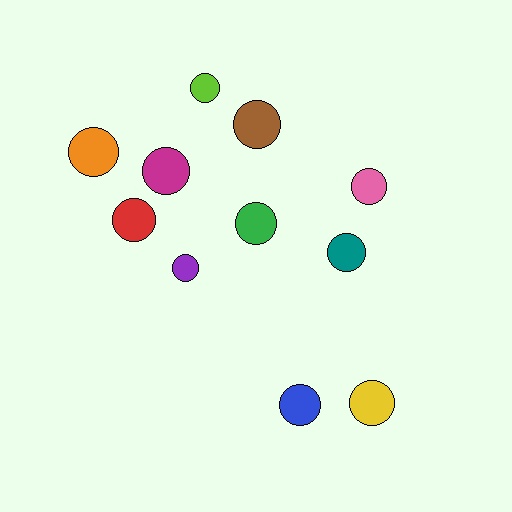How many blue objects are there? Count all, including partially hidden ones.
There is 1 blue object.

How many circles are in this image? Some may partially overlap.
There are 11 circles.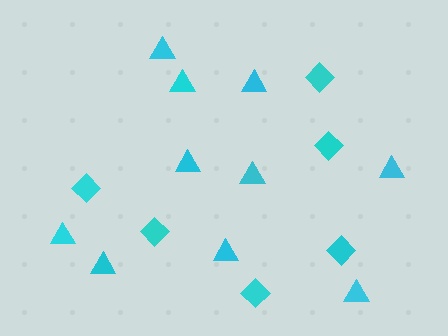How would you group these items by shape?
There are 2 groups: one group of diamonds (6) and one group of triangles (10).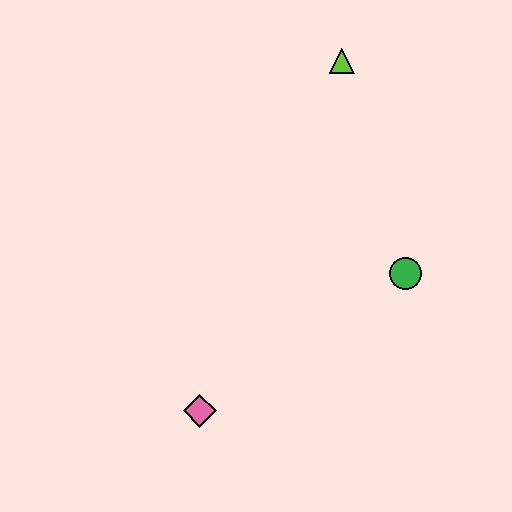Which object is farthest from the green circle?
The pink diamond is farthest from the green circle.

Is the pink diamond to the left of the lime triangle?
Yes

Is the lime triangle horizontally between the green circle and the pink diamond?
Yes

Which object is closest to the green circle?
The lime triangle is closest to the green circle.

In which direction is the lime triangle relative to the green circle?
The lime triangle is above the green circle.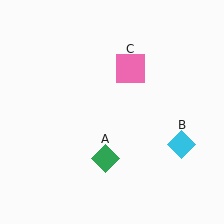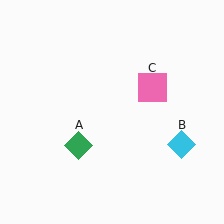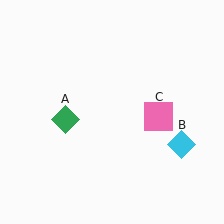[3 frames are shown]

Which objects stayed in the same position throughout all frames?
Cyan diamond (object B) remained stationary.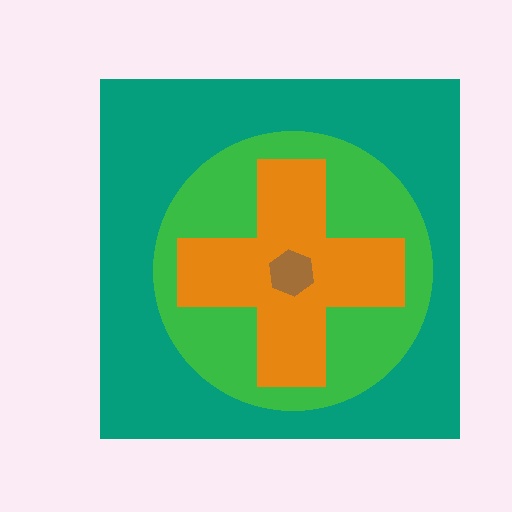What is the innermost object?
The brown hexagon.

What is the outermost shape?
The teal square.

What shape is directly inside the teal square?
The green circle.